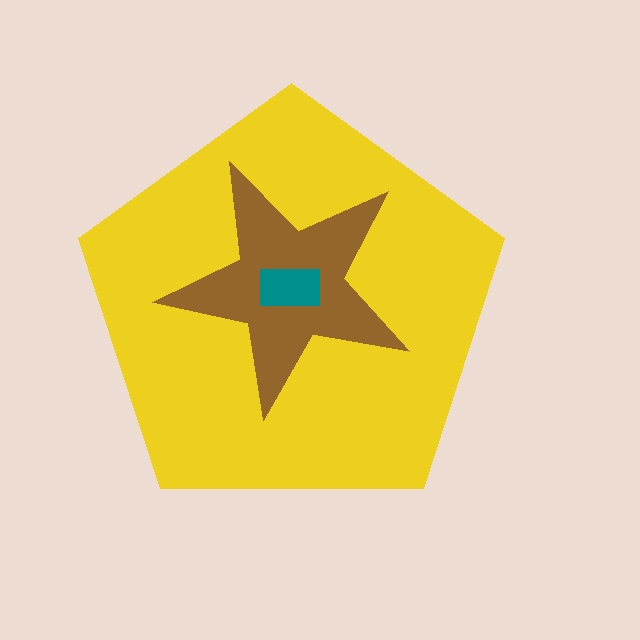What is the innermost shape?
The teal rectangle.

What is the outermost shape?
The yellow pentagon.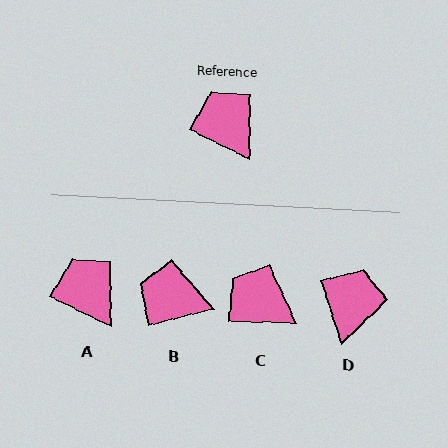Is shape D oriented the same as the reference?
No, it is off by about 46 degrees.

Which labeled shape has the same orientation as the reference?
A.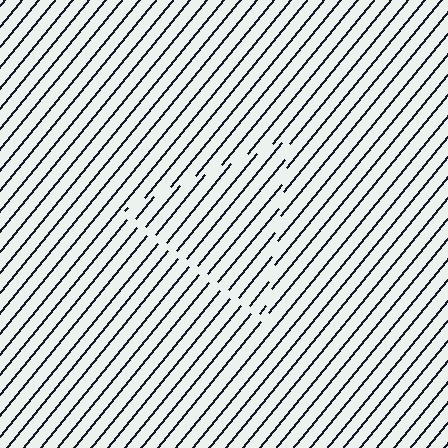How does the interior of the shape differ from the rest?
The interior of the shape contains the same grating, shifted by half a period — the contour is defined by the phase discontinuity where line-ends from the inner and outer gratings abut.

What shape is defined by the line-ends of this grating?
An illusory triangle. The interior of the shape contains the same grating, shifted by half a period — the contour is defined by the phase discontinuity where line-ends from the inner and outer gratings abut.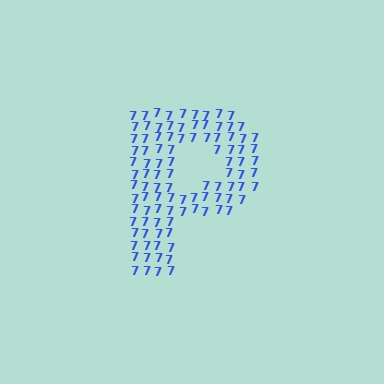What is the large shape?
The large shape is the letter P.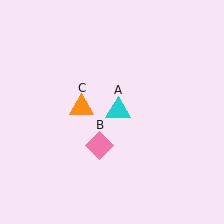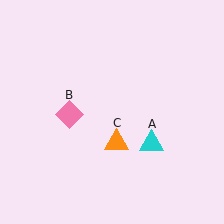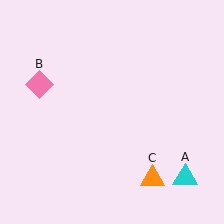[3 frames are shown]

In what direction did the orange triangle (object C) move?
The orange triangle (object C) moved down and to the right.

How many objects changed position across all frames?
3 objects changed position: cyan triangle (object A), pink diamond (object B), orange triangle (object C).